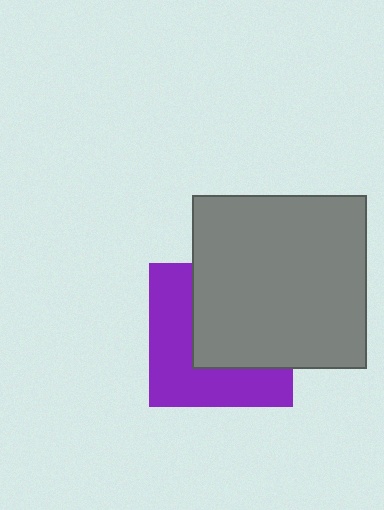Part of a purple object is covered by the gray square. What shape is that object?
It is a square.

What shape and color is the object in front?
The object in front is a gray square.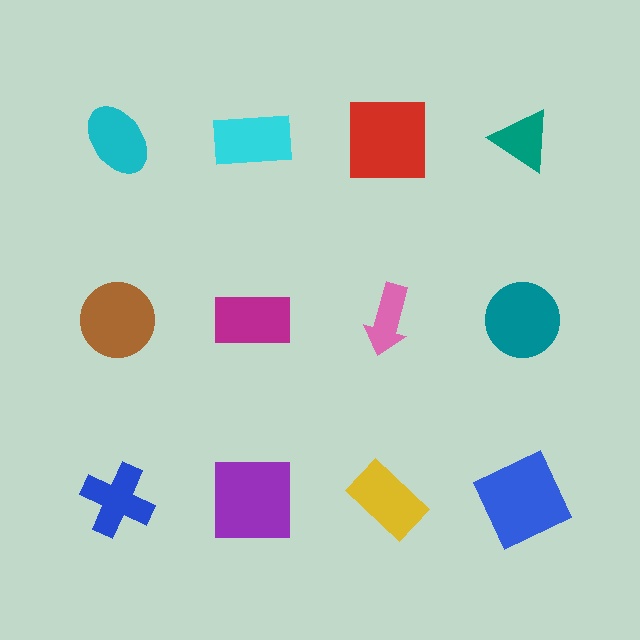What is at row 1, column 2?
A cyan rectangle.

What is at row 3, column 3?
A yellow rectangle.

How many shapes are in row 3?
4 shapes.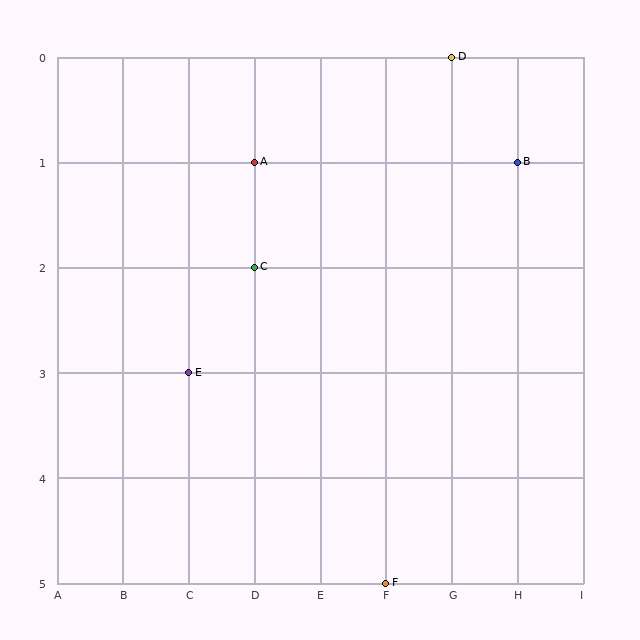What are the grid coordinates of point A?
Point A is at grid coordinates (D, 1).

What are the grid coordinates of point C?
Point C is at grid coordinates (D, 2).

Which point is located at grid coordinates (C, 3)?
Point E is at (C, 3).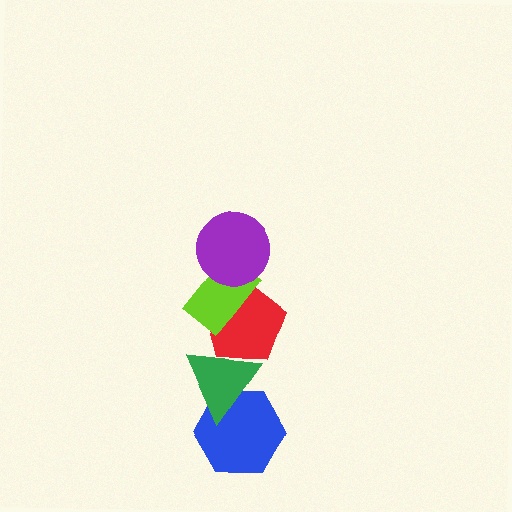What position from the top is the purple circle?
The purple circle is 1st from the top.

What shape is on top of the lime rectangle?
The purple circle is on top of the lime rectangle.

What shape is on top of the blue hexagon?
The green triangle is on top of the blue hexagon.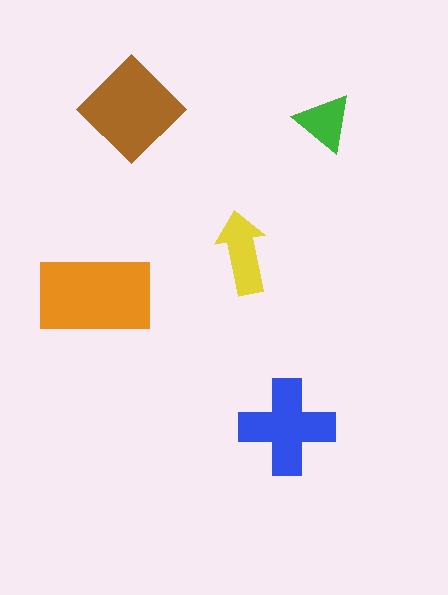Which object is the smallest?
The green triangle.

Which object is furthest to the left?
The orange rectangle is leftmost.